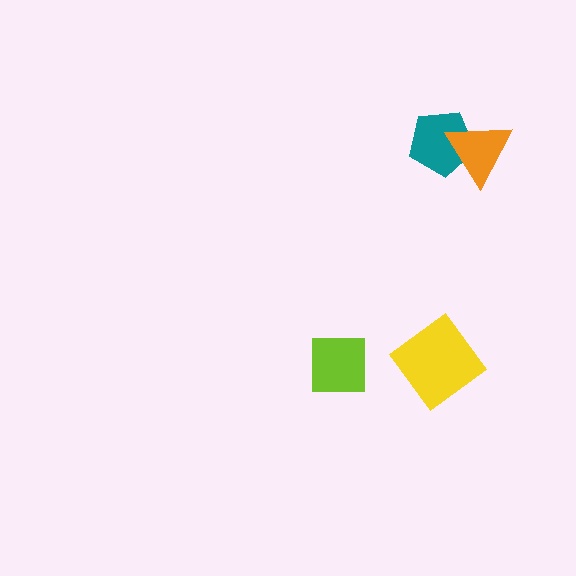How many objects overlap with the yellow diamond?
0 objects overlap with the yellow diamond.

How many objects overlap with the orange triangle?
1 object overlaps with the orange triangle.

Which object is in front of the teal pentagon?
The orange triangle is in front of the teal pentagon.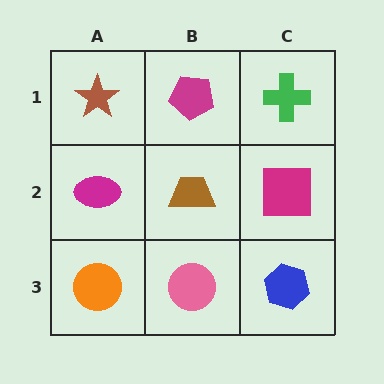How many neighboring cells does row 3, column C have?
2.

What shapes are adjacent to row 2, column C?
A green cross (row 1, column C), a blue hexagon (row 3, column C), a brown trapezoid (row 2, column B).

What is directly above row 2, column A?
A brown star.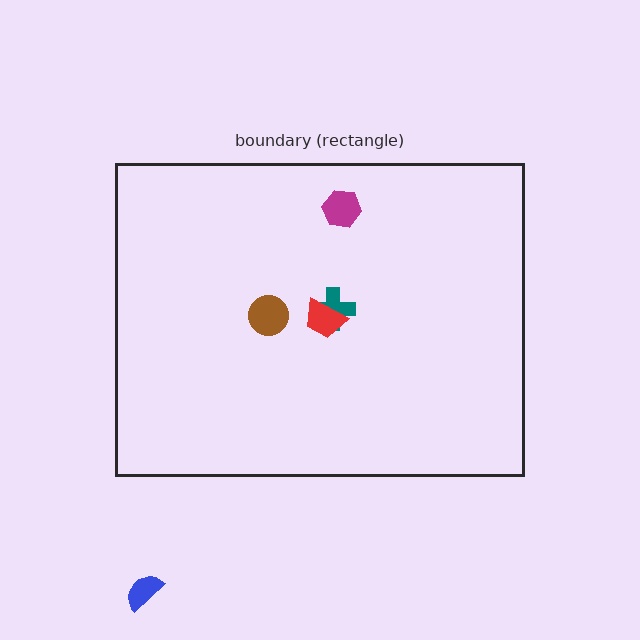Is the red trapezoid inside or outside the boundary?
Inside.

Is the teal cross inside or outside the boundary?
Inside.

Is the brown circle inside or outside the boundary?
Inside.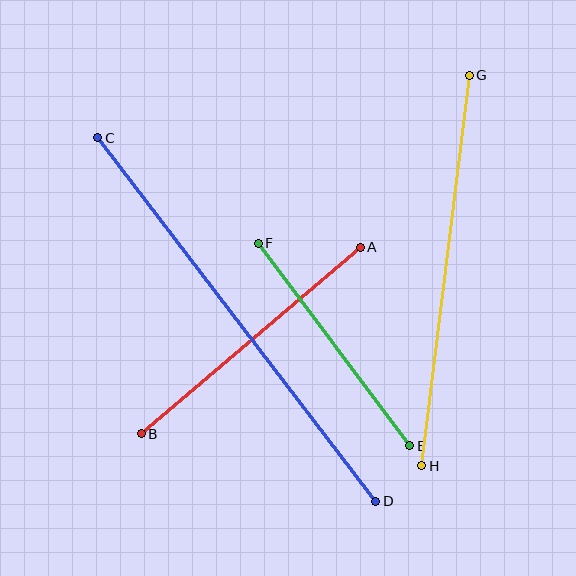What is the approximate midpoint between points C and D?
The midpoint is at approximately (237, 319) pixels.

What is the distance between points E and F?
The distance is approximately 253 pixels.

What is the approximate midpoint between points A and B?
The midpoint is at approximately (251, 340) pixels.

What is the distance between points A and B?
The distance is approximately 288 pixels.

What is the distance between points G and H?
The distance is approximately 393 pixels.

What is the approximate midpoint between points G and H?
The midpoint is at approximately (445, 271) pixels.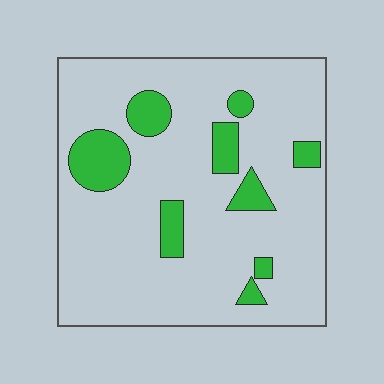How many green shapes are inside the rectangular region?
9.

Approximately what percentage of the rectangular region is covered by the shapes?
Approximately 15%.